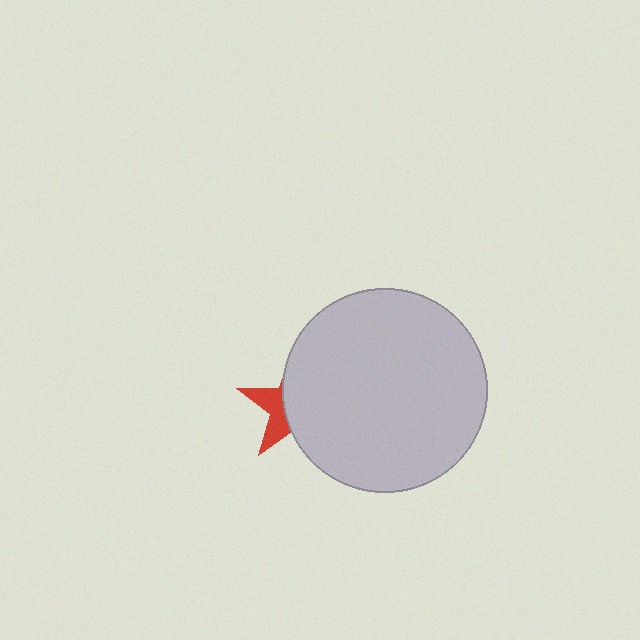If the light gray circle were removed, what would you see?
You would see the complete red star.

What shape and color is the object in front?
The object in front is a light gray circle.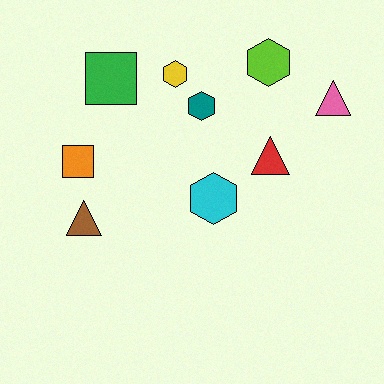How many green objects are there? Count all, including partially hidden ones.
There is 1 green object.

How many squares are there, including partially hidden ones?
There are 2 squares.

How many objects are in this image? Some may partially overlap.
There are 9 objects.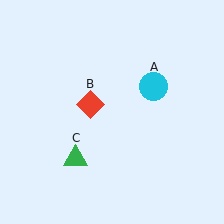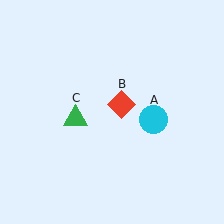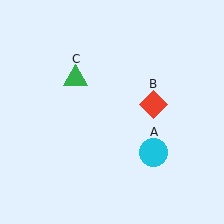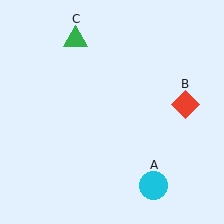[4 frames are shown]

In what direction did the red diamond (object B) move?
The red diamond (object B) moved right.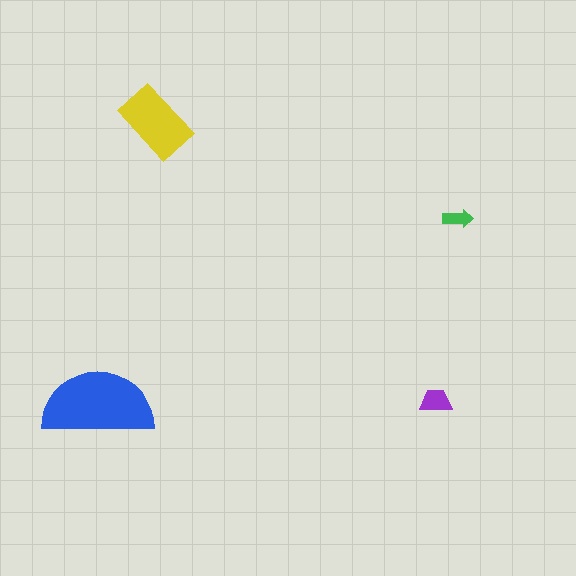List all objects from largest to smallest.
The blue semicircle, the yellow rectangle, the purple trapezoid, the green arrow.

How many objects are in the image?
There are 4 objects in the image.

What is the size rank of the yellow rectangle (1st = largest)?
2nd.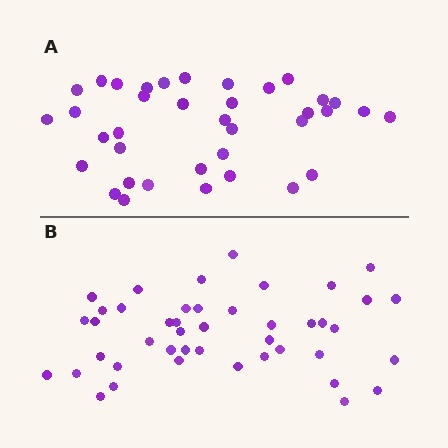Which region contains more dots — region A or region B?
Region B (the bottom region) has more dots.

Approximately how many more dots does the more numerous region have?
Region B has roughly 8 or so more dots than region A.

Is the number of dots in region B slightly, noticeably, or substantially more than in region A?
Region B has only slightly more — the two regions are fairly close. The ratio is roughly 1.2 to 1.